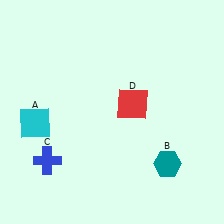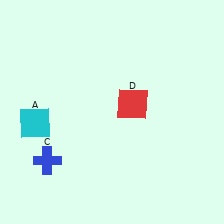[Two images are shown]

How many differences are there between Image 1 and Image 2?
There is 1 difference between the two images.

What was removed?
The teal hexagon (B) was removed in Image 2.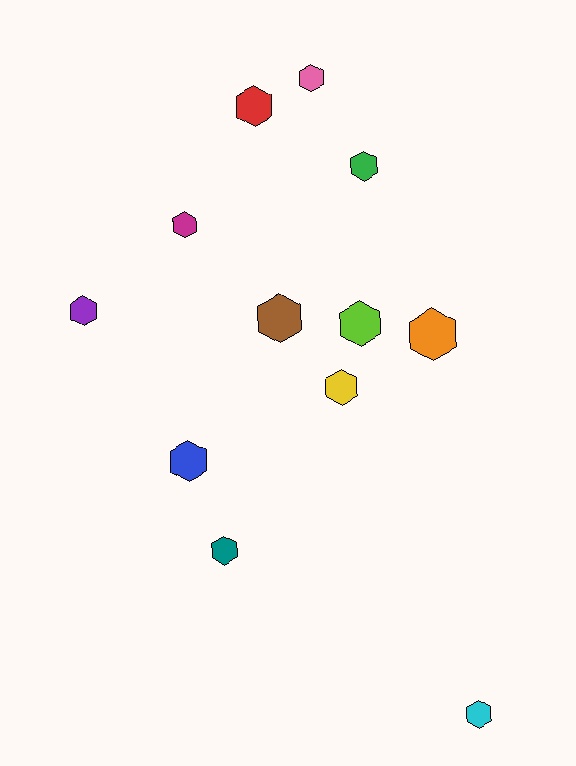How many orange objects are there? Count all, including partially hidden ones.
There is 1 orange object.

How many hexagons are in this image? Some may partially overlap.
There are 12 hexagons.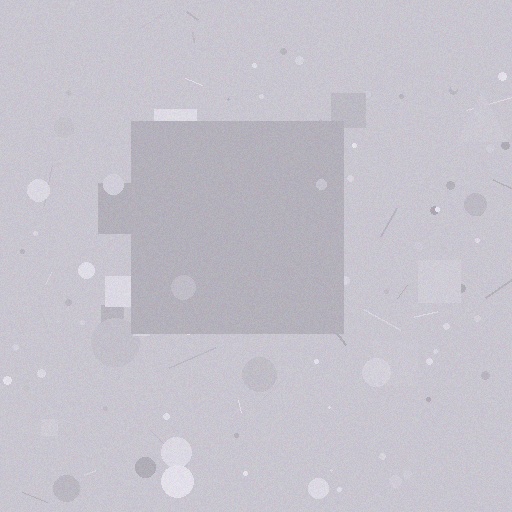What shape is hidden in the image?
A square is hidden in the image.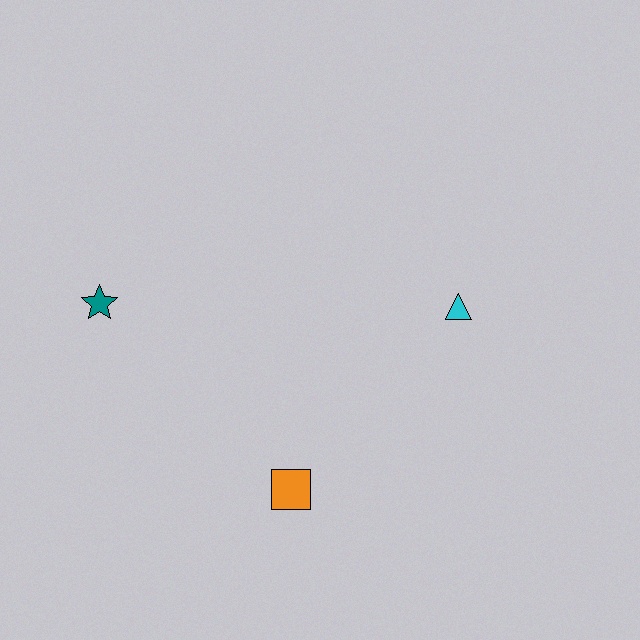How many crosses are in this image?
There are no crosses.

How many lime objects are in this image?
There are no lime objects.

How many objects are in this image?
There are 3 objects.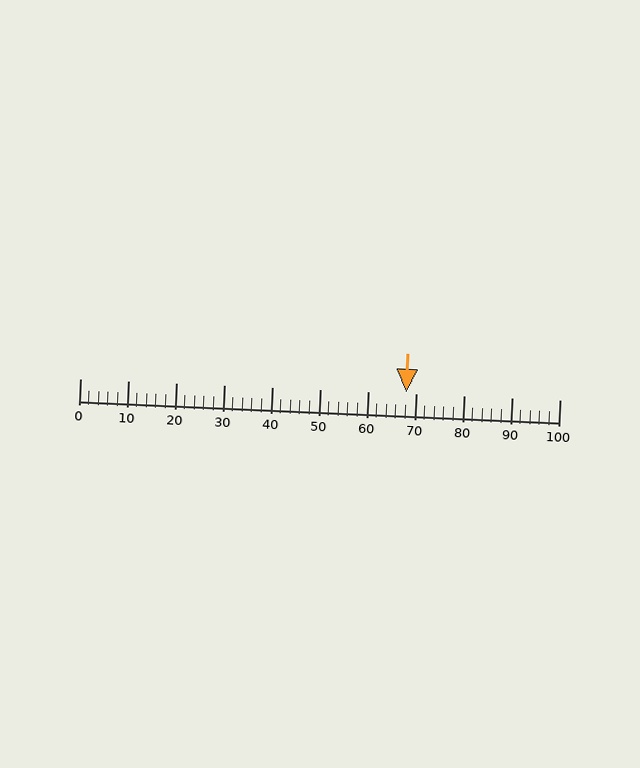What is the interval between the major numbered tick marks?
The major tick marks are spaced 10 units apart.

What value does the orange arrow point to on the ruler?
The orange arrow points to approximately 68.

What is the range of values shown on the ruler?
The ruler shows values from 0 to 100.